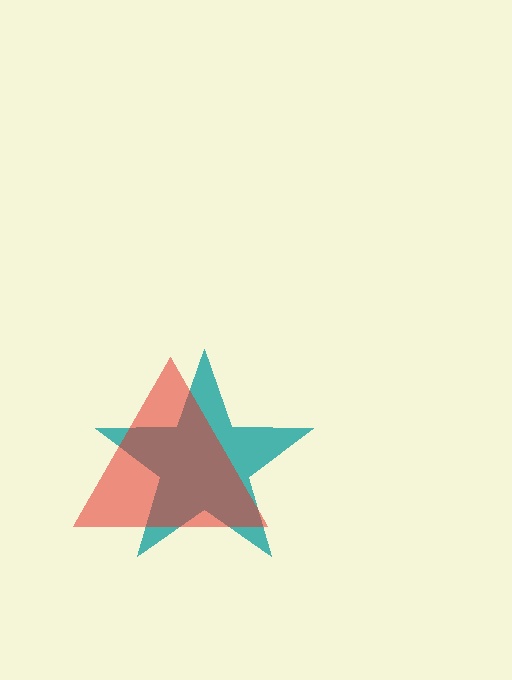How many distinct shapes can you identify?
There are 2 distinct shapes: a teal star, a red triangle.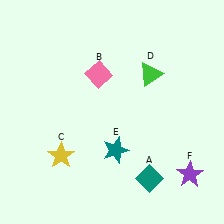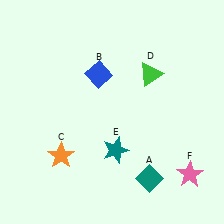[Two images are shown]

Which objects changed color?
B changed from pink to blue. C changed from yellow to orange. F changed from purple to pink.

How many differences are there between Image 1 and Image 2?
There are 3 differences between the two images.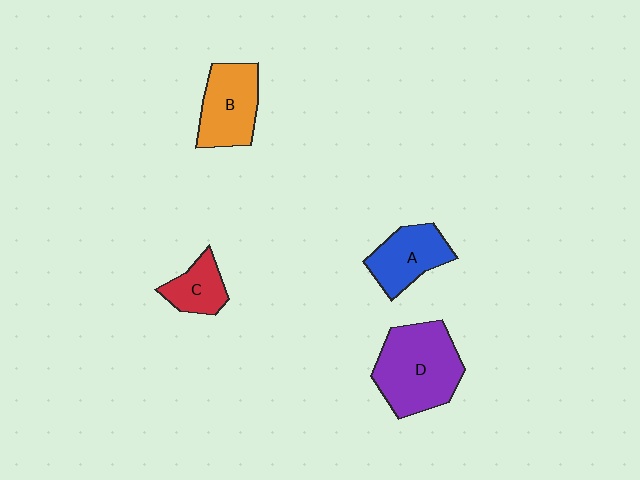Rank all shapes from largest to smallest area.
From largest to smallest: D (purple), B (orange), A (blue), C (red).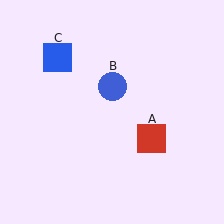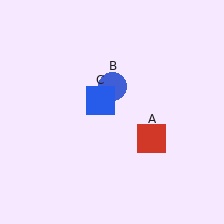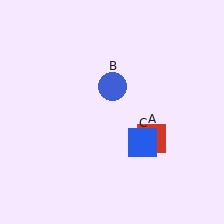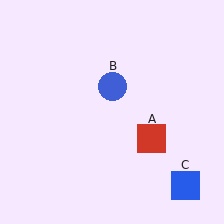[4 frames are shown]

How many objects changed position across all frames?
1 object changed position: blue square (object C).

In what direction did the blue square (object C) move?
The blue square (object C) moved down and to the right.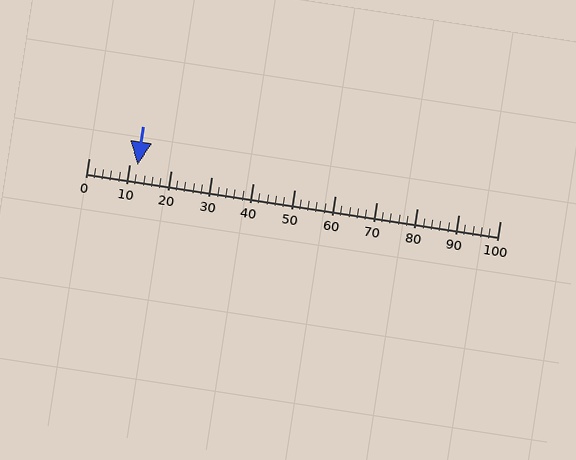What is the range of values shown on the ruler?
The ruler shows values from 0 to 100.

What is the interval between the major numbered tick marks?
The major tick marks are spaced 10 units apart.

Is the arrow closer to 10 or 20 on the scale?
The arrow is closer to 10.